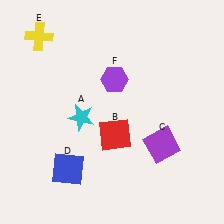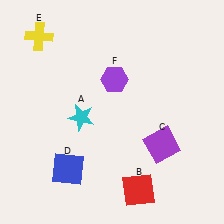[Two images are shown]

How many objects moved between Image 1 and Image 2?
1 object moved between the two images.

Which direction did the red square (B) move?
The red square (B) moved down.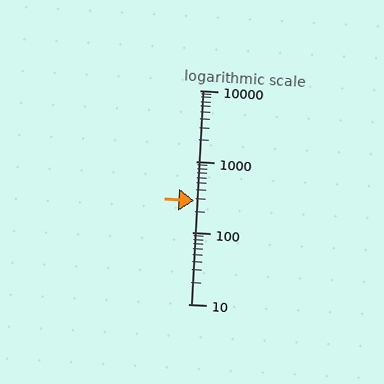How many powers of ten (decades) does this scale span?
The scale spans 3 decades, from 10 to 10000.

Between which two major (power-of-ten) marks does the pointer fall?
The pointer is between 100 and 1000.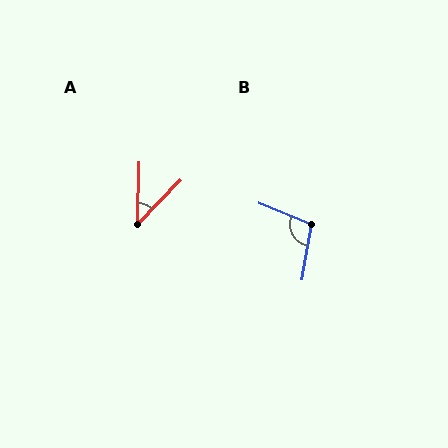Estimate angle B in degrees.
Approximately 102 degrees.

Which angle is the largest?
B, at approximately 102 degrees.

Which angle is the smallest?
A, at approximately 43 degrees.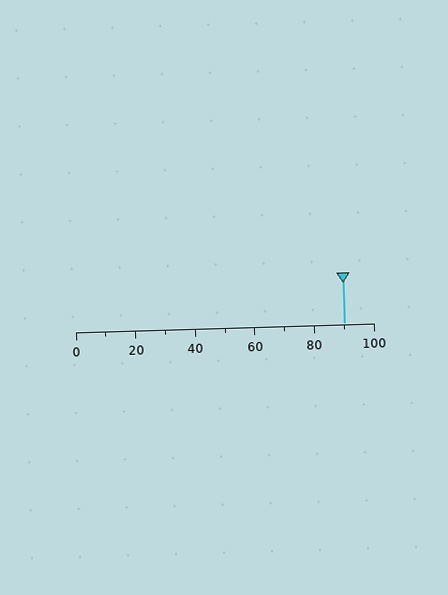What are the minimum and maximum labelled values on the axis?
The axis runs from 0 to 100.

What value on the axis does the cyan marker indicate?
The marker indicates approximately 90.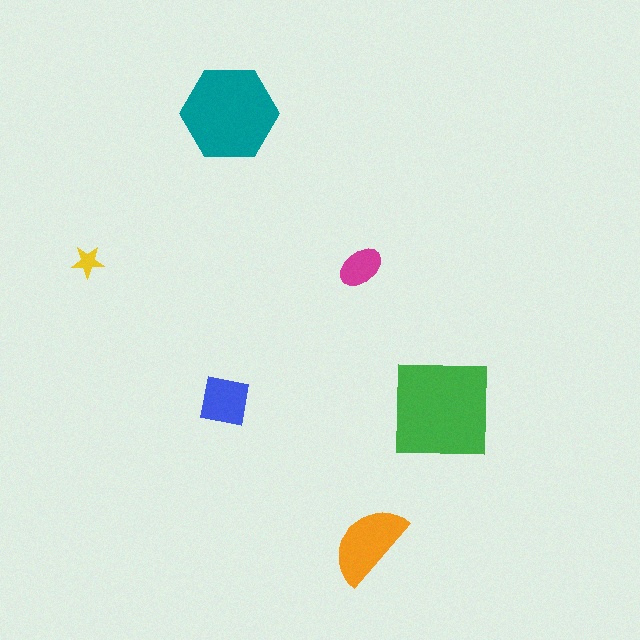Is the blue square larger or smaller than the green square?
Smaller.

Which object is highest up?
The teal hexagon is topmost.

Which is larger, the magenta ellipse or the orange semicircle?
The orange semicircle.